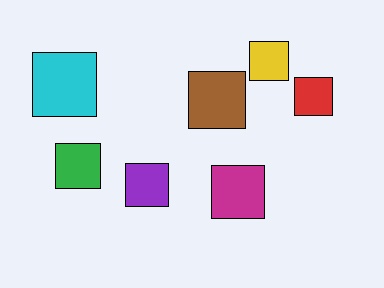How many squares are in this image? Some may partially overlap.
There are 7 squares.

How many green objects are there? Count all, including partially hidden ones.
There is 1 green object.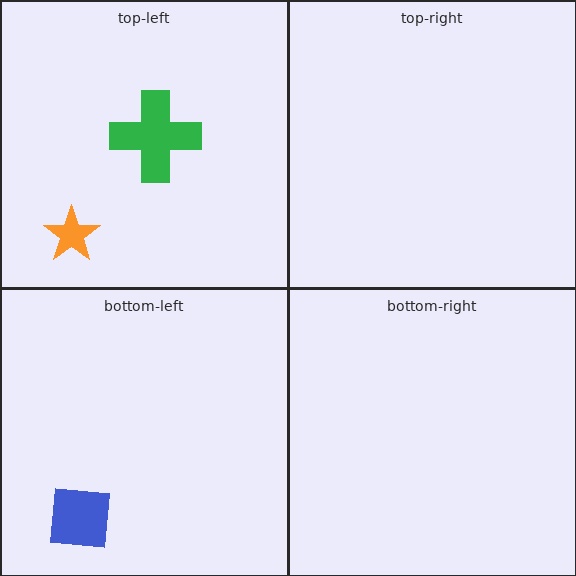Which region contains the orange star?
The top-left region.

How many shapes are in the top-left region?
2.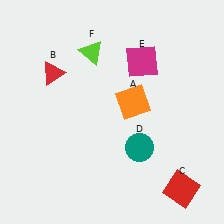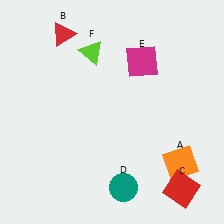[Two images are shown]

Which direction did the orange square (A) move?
The orange square (A) moved down.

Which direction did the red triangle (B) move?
The red triangle (B) moved up.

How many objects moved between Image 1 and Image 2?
3 objects moved between the two images.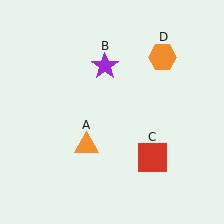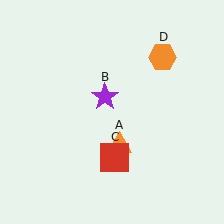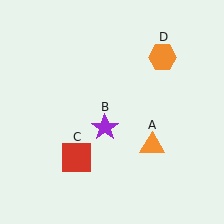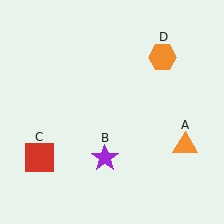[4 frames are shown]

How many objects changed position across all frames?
3 objects changed position: orange triangle (object A), purple star (object B), red square (object C).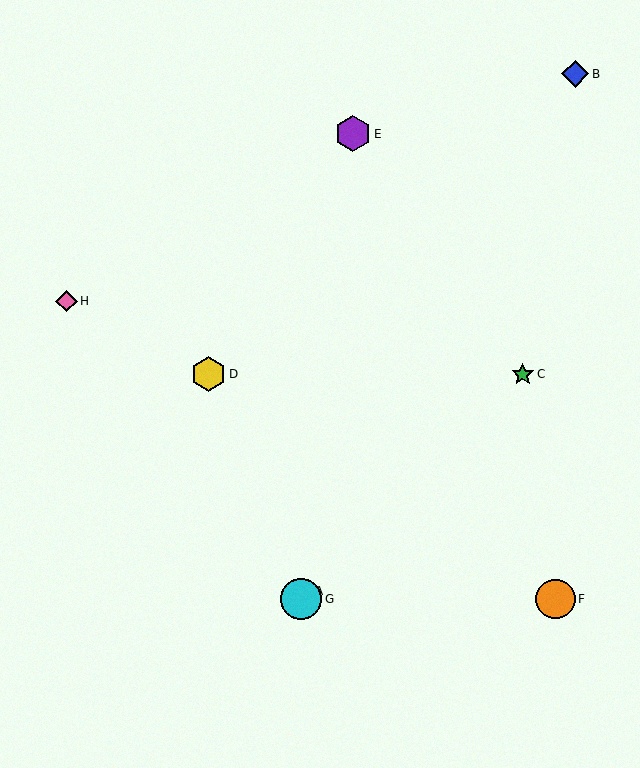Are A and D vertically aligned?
No, A is at x≈301 and D is at x≈209.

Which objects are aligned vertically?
Objects A, G are aligned vertically.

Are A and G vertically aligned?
Yes, both are at x≈301.